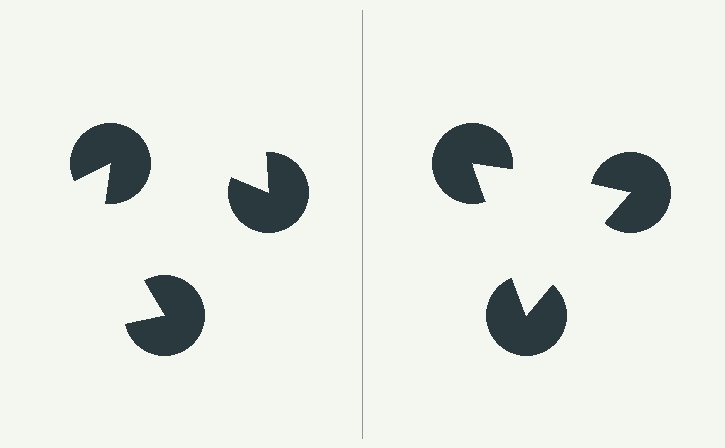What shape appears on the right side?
An illusory triangle.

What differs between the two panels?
The pac-man discs are positioned identically on both sides; only the wedge orientations differ. On the right they align to a triangle; on the left they are misaligned.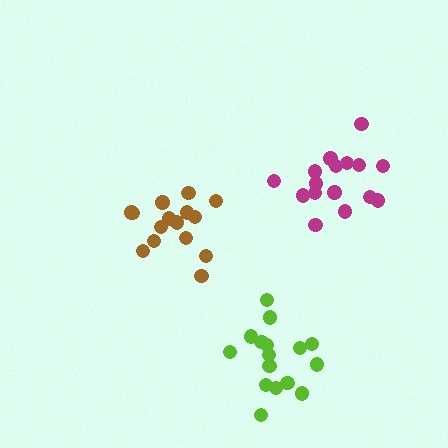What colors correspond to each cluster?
The clusters are colored: magenta, brown, lime.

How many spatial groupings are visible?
There are 3 spatial groupings.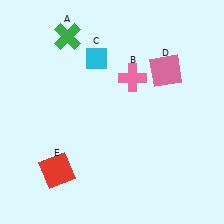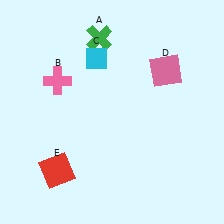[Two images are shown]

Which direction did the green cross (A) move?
The green cross (A) moved right.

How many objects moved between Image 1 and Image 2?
2 objects moved between the two images.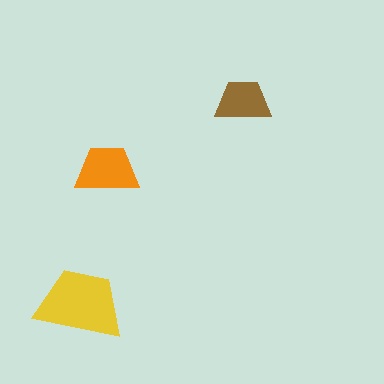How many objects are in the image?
There are 3 objects in the image.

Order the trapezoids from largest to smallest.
the yellow one, the orange one, the brown one.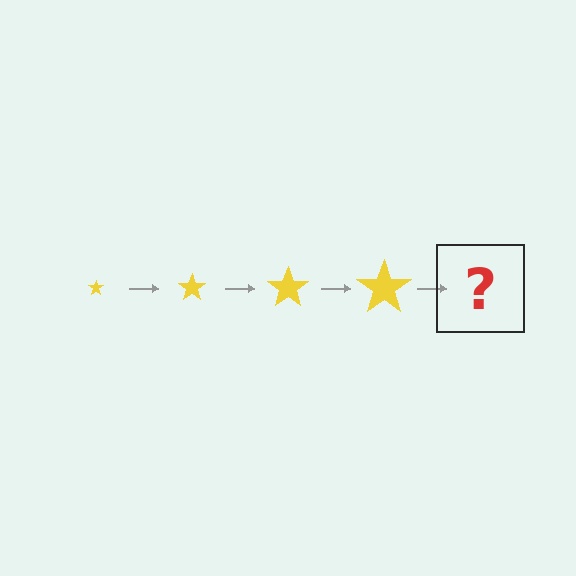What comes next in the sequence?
The next element should be a yellow star, larger than the previous one.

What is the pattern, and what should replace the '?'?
The pattern is that the star gets progressively larger each step. The '?' should be a yellow star, larger than the previous one.